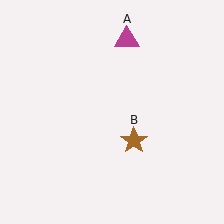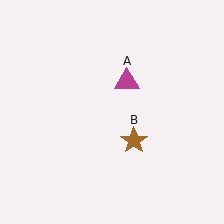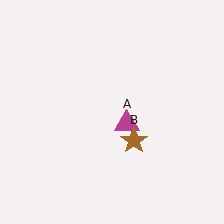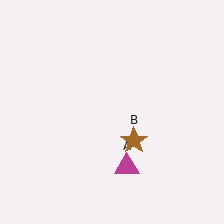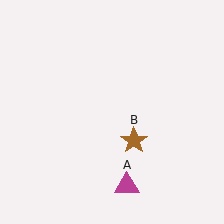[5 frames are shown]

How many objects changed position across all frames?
1 object changed position: magenta triangle (object A).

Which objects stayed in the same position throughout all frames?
Brown star (object B) remained stationary.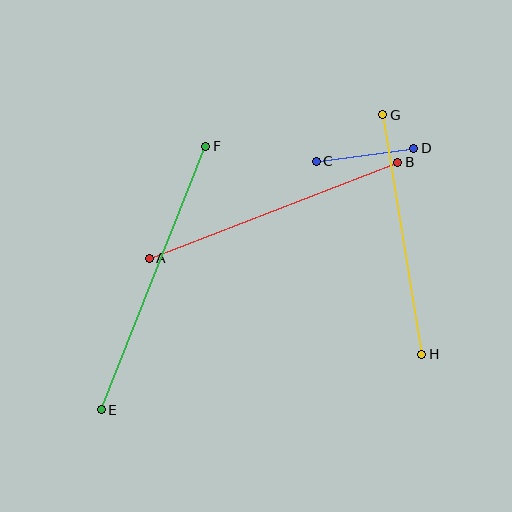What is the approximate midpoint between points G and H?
The midpoint is at approximately (402, 234) pixels.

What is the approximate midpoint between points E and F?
The midpoint is at approximately (153, 278) pixels.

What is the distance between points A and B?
The distance is approximately 266 pixels.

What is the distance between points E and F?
The distance is approximately 284 pixels.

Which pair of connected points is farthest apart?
Points E and F are farthest apart.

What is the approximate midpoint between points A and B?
The midpoint is at approximately (273, 210) pixels.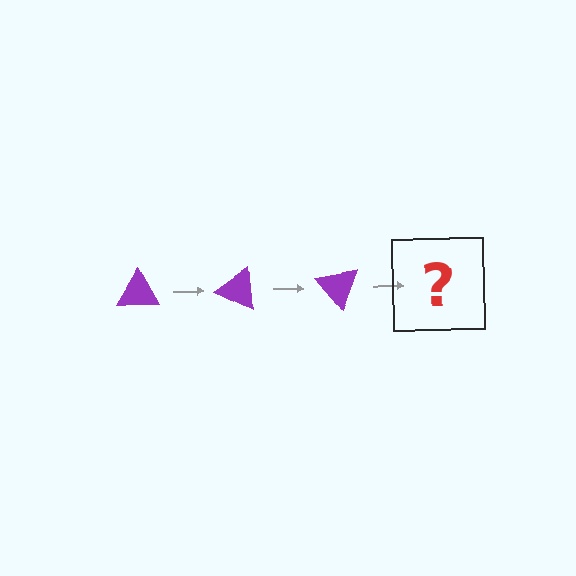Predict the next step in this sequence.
The next step is a purple triangle rotated 75 degrees.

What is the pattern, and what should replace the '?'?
The pattern is that the triangle rotates 25 degrees each step. The '?' should be a purple triangle rotated 75 degrees.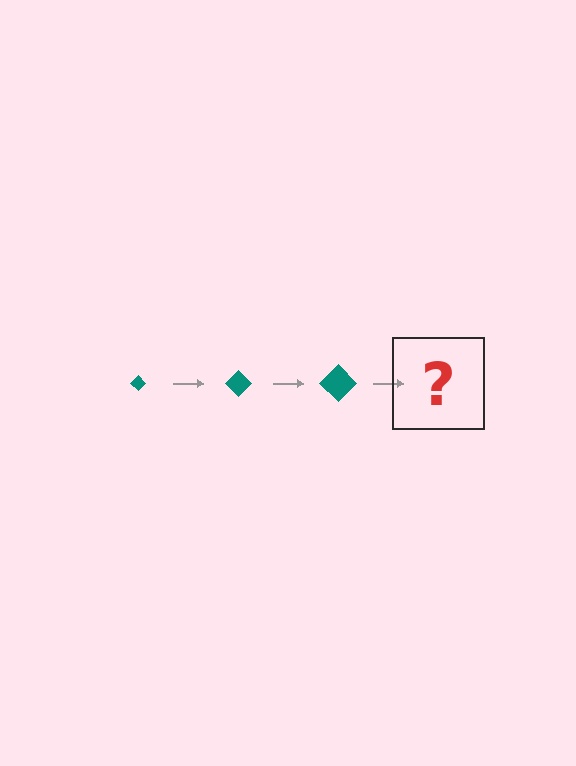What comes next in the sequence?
The next element should be a teal diamond, larger than the previous one.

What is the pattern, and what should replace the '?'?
The pattern is that the diamond gets progressively larger each step. The '?' should be a teal diamond, larger than the previous one.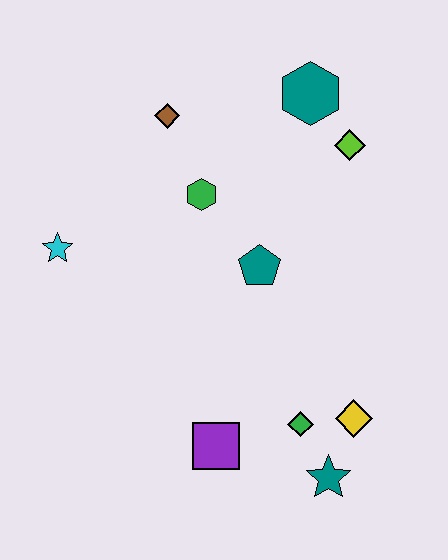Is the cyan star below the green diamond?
No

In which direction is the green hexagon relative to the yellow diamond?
The green hexagon is above the yellow diamond.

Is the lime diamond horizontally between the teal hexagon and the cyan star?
No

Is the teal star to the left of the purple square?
No